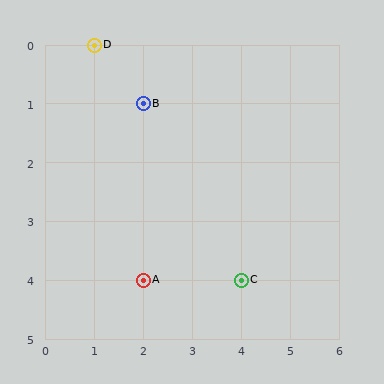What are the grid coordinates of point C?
Point C is at grid coordinates (4, 4).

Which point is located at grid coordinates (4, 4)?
Point C is at (4, 4).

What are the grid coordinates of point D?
Point D is at grid coordinates (1, 0).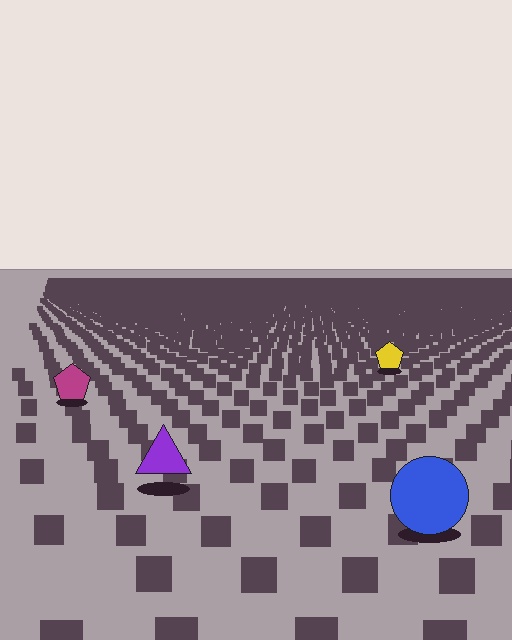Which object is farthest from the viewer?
The yellow pentagon is farthest from the viewer. It appears smaller and the ground texture around it is denser.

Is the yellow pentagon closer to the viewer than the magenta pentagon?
No. The magenta pentagon is closer — you can tell from the texture gradient: the ground texture is coarser near it.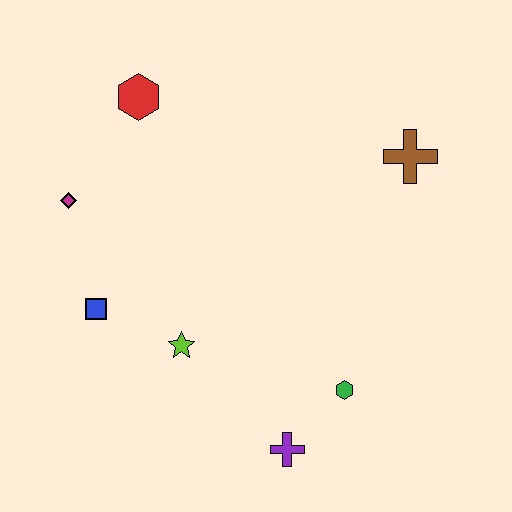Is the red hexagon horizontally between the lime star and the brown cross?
No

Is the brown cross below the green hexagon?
No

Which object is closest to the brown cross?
The green hexagon is closest to the brown cross.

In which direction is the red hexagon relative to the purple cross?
The red hexagon is above the purple cross.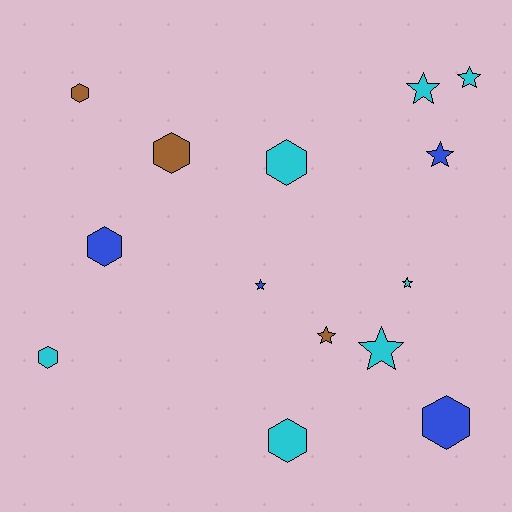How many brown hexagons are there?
There are 2 brown hexagons.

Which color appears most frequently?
Cyan, with 7 objects.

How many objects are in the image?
There are 14 objects.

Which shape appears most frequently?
Star, with 7 objects.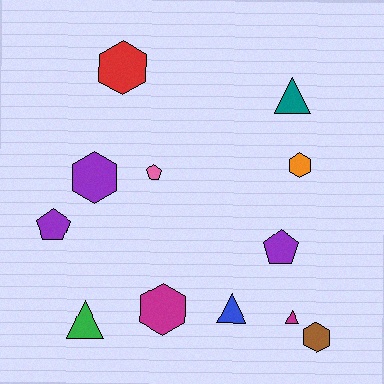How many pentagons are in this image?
There are 3 pentagons.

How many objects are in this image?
There are 12 objects.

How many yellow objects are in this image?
There are no yellow objects.